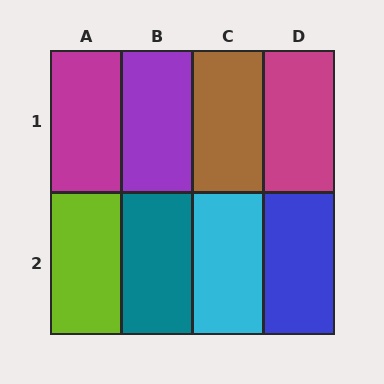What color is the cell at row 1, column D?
Magenta.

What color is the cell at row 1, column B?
Purple.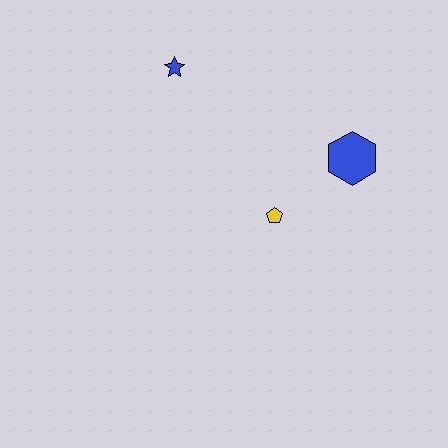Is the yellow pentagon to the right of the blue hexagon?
No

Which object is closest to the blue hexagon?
The yellow pentagon is closest to the blue hexagon.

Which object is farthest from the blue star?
The blue hexagon is farthest from the blue star.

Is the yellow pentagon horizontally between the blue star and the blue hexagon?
Yes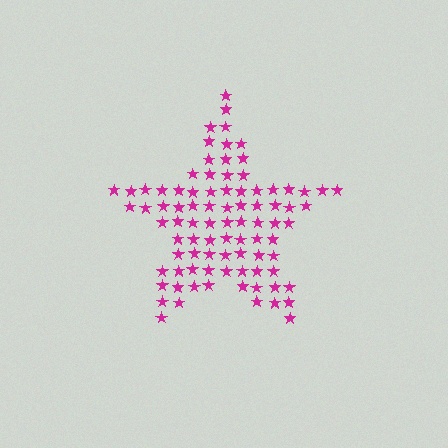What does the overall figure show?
The overall figure shows a star.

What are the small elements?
The small elements are stars.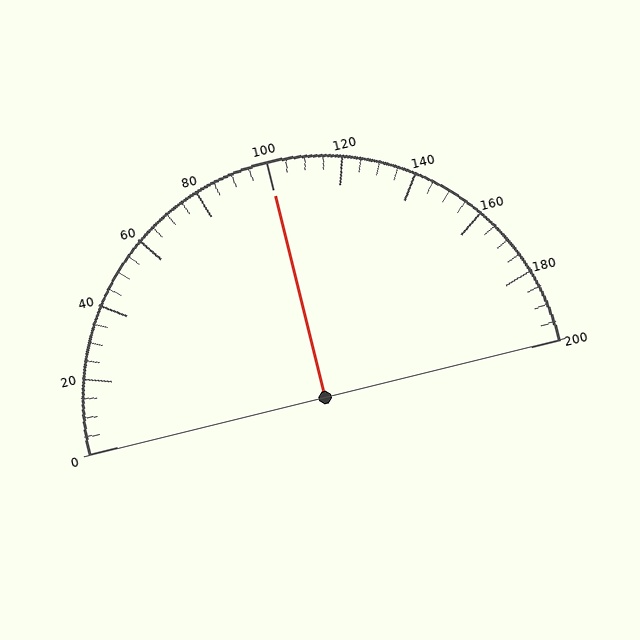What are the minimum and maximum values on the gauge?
The gauge ranges from 0 to 200.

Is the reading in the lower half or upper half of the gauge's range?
The reading is in the upper half of the range (0 to 200).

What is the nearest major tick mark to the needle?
The nearest major tick mark is 100.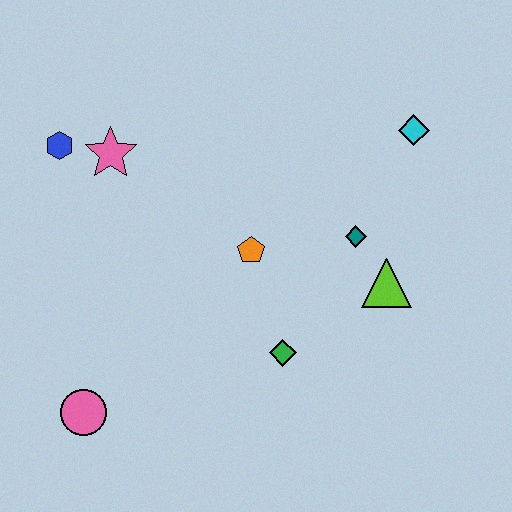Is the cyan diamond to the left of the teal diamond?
No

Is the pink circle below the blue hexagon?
Yes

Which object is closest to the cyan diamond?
The teal diamond is closest to the cyan diamond.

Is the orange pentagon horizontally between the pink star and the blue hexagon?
No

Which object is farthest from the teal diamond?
The pink circle is farthest from the teal diamond.